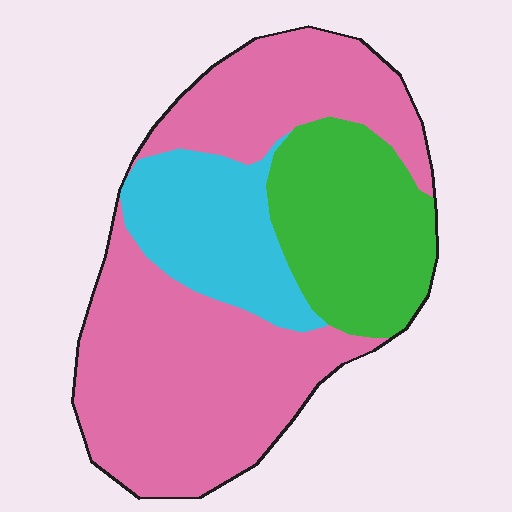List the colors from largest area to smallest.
From largest to smallest: pink, green, cyan.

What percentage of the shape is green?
Green takes up less than a quarter of the shape.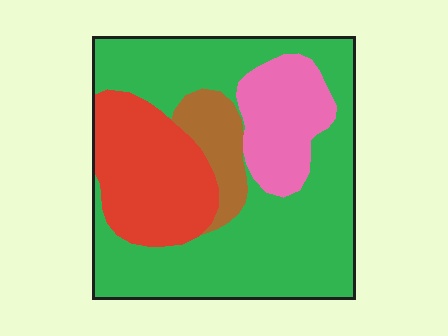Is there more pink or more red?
Red.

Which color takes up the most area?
Green, at roughly 55%.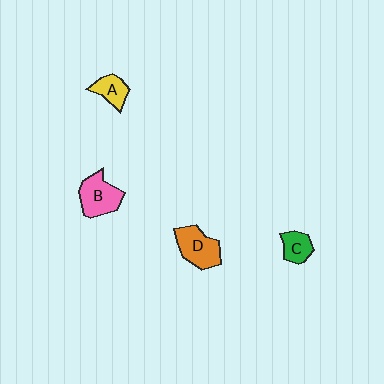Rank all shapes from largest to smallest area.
From largest to smallest: D (orange), B (pink), A (yellow), C (green).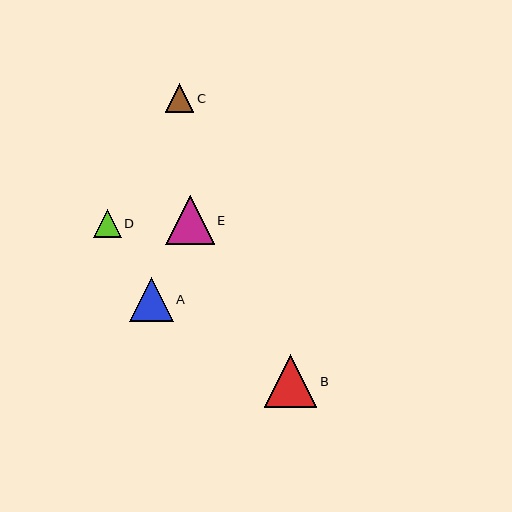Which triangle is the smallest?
Triangle D is the smallest with a size of approximately 28 pixels.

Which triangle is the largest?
Triangle B is the largest with a size of approximately 52 pixels.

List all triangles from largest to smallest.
From largest to smallest: B, E, A, C, D.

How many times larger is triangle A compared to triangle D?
Triangle A is approximately 1.5 times the size of triangle D.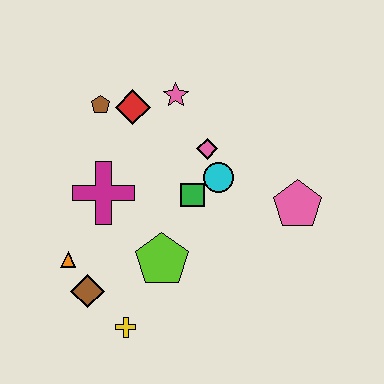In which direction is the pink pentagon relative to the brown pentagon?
The pink pentagon is to the right of the brown pentagon.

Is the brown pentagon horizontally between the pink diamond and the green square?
No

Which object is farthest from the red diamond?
The yellow cross is farthest from the red diamond.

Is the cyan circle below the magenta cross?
No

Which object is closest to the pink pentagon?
The cyan circle is closest to the pink pentagon.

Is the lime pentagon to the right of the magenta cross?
Yes